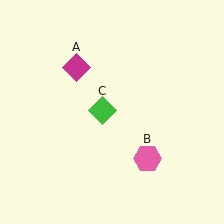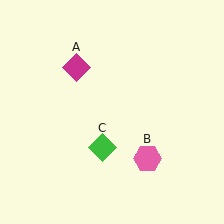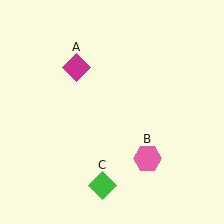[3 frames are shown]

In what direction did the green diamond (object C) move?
The green diamond (object C) moved down.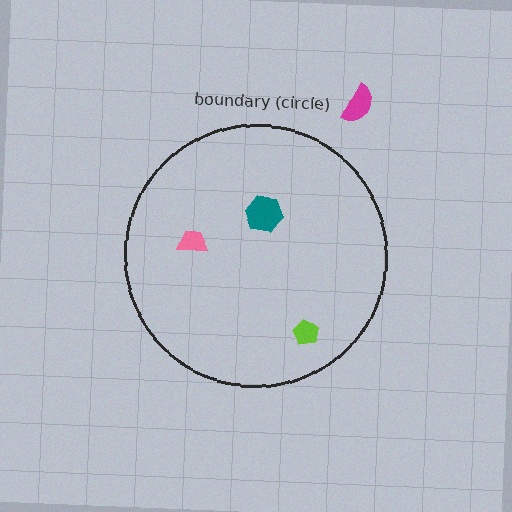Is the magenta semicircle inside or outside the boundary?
Outside.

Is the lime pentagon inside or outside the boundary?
Inside.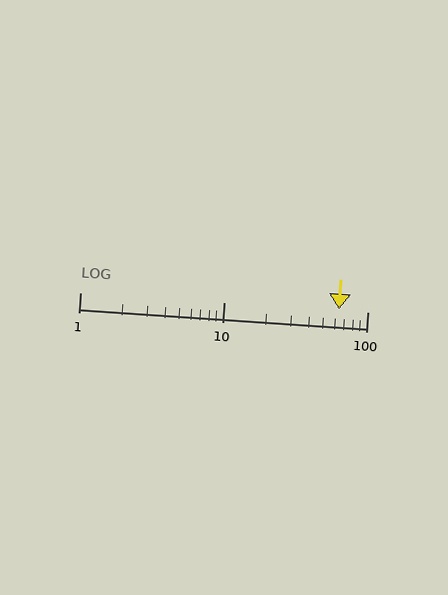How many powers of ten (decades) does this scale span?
The scale spans 2 decades, from 1 to 100.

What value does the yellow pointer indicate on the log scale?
The pointer indicates approximately 63.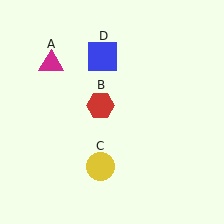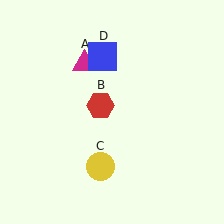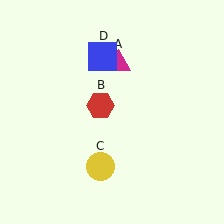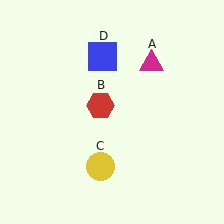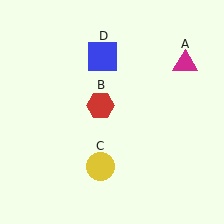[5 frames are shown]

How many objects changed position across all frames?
1 object changed position: magenta triangle (object A).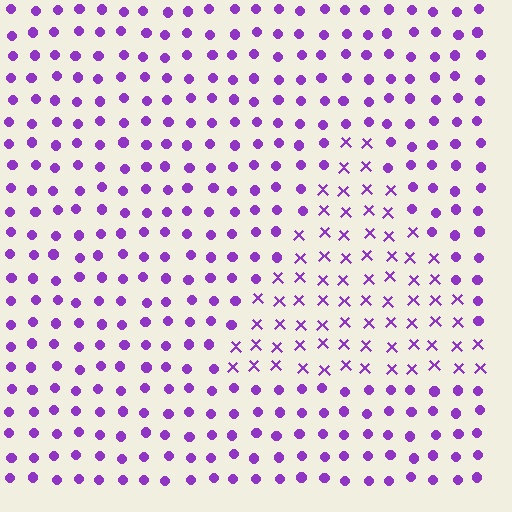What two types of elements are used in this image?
The image uses X marks inside the triangle region and circles outside it.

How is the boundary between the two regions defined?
The boundary is defined by a change in element shape: X marks inside vs. circles outside. All elements share the same color and spacing.